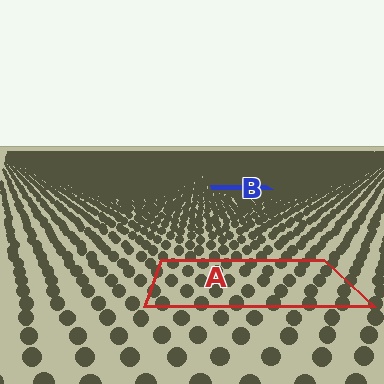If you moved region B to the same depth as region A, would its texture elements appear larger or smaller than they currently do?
They would appear larger. At a closer depth, the same texture elements are projected at a bigger on-screen size.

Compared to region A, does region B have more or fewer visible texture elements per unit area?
Region B has more texture elements per unit area — they are packed more densely because it is farther away.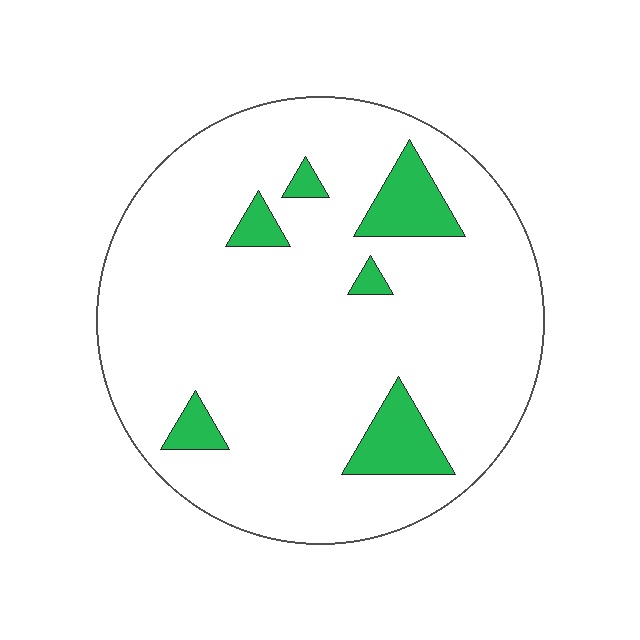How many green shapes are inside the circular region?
6.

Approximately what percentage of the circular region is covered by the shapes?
Approximately 10%.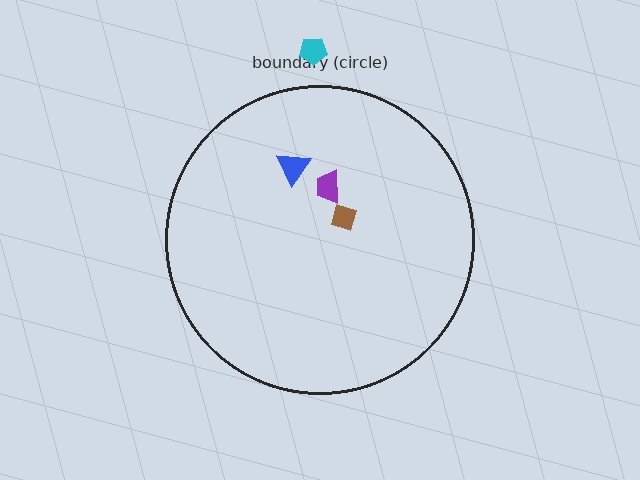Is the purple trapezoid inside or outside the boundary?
Inside.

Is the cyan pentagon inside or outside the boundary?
Outside.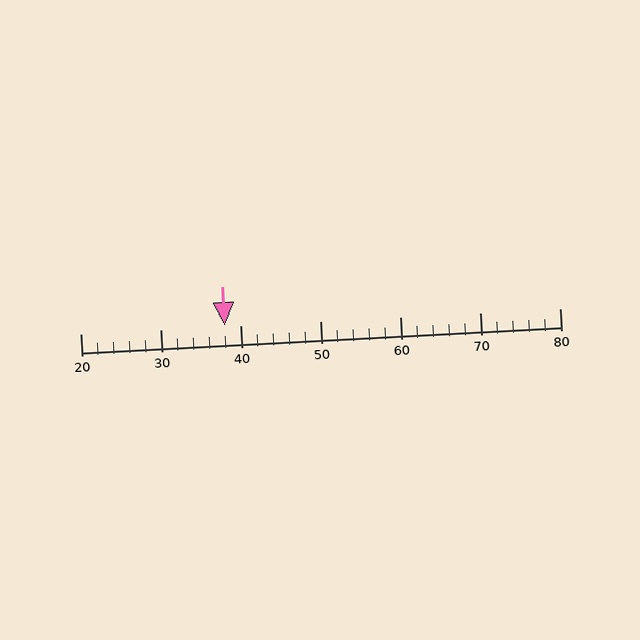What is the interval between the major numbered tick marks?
The major tick marks are spaced 10 units apart.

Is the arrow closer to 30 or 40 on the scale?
The arrow is closer to 40.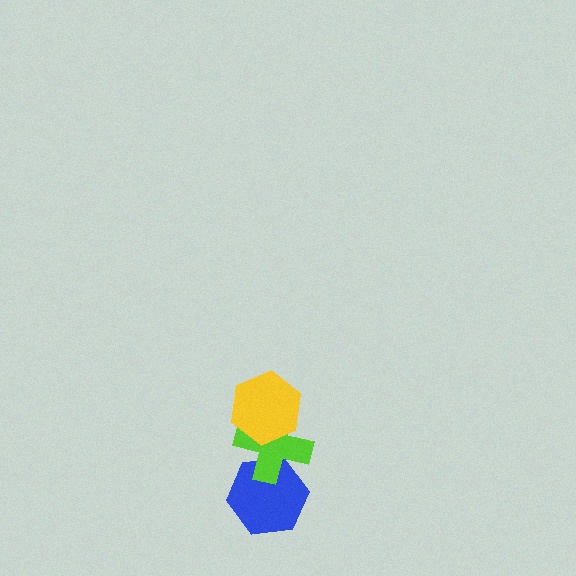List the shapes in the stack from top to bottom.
From top to bottom: the yellow hexagon, the lime cross, the blue hexagon.